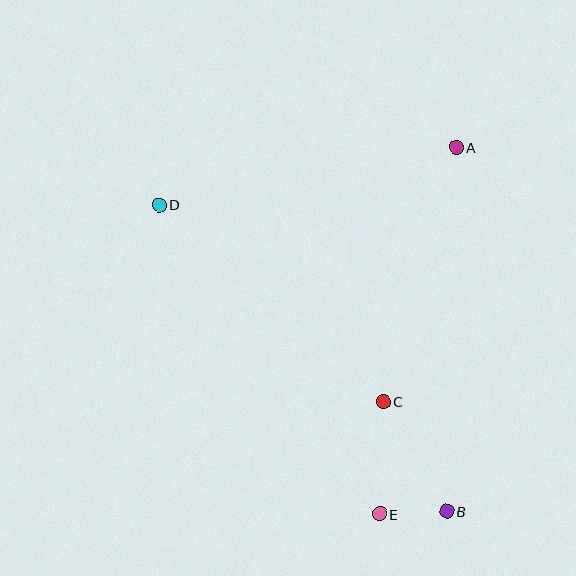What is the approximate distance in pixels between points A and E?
The distance between A and E is approximately 374 pixels.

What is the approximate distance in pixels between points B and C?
The distance between B and C is approximately 126 pixels.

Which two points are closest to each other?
Points B and E are closest to each other.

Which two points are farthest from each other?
Points B and D are farthest from each other.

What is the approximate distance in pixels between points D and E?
The distance between D and E is approximately 380 pixels.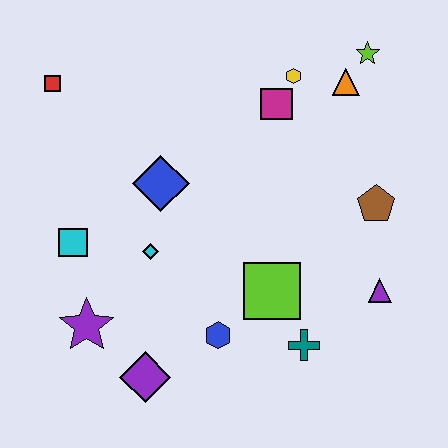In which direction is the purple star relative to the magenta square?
The purple star is below the magenta square.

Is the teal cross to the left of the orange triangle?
Yes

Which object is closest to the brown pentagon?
The purple triangle is closest to the brown pentagon.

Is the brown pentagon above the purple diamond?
Yes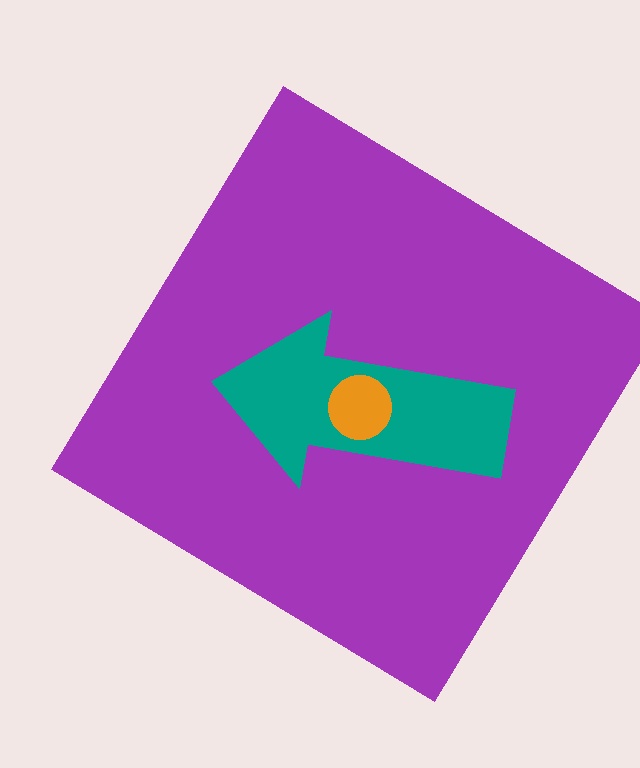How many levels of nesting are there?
3.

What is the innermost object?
The orange circle.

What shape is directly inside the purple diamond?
The teal arrow.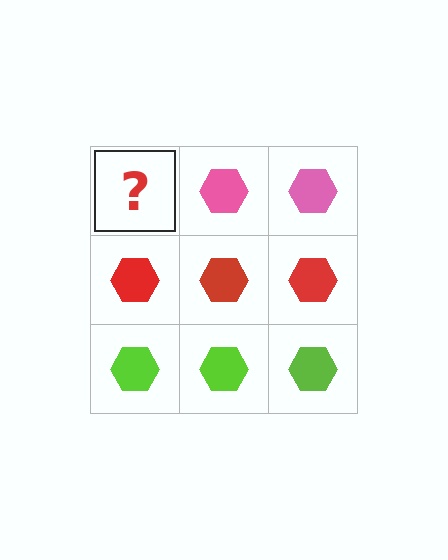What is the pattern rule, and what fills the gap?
The rule is that each row has a consistent color. The gap should be filled with a pink hexagon.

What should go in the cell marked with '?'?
The missing cell should contain a pink hexagon.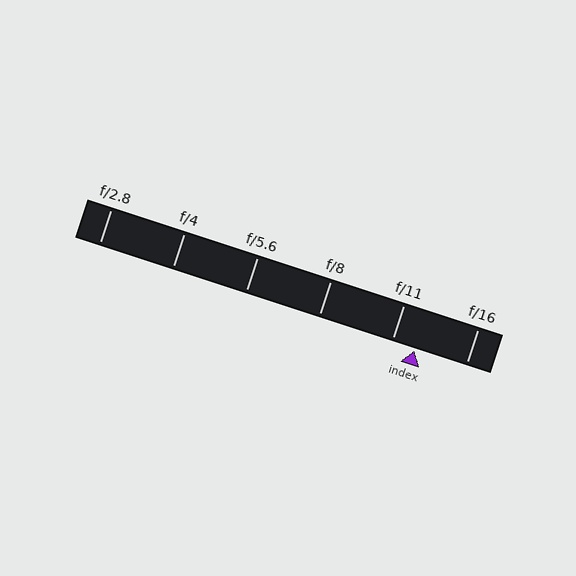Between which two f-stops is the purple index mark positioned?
The index mark is between f/11 and f/16.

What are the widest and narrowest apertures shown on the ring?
The widest aperture shown is f/2.8 and the narrowest is f/16.